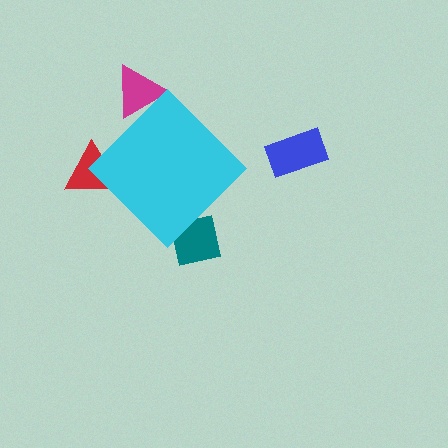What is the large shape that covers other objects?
A cyan diamond.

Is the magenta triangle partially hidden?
Yes, the magenta triangle is partially hidden behind the cyan diamond.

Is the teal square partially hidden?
Yes, the teal square is partially hidden behind the cyan diamond.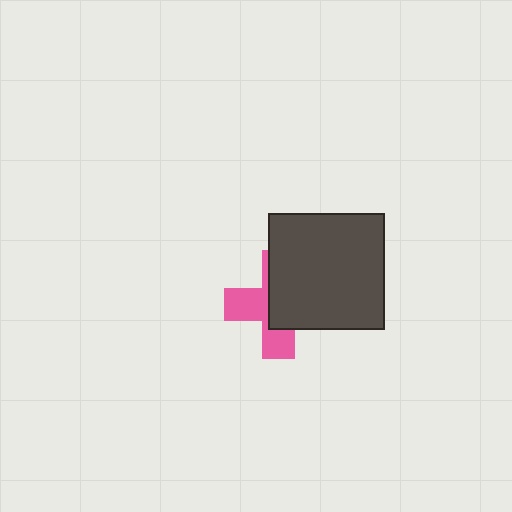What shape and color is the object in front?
The object in front is a dark gray square.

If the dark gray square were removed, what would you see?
You would see the complete pink cross.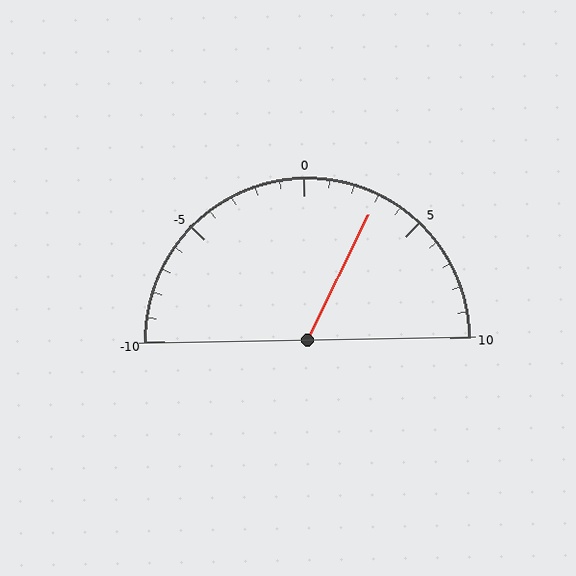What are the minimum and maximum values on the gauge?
The gauge ranges from -10 to 10.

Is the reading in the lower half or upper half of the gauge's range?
The reading is in the upper half of the range (-10 to 10).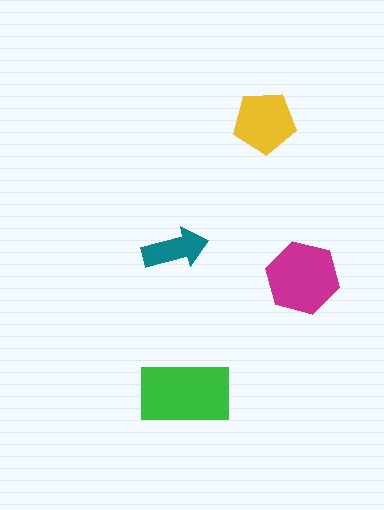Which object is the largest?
The green rectangle.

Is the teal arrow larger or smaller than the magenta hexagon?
Smaller.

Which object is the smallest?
The teal arrow.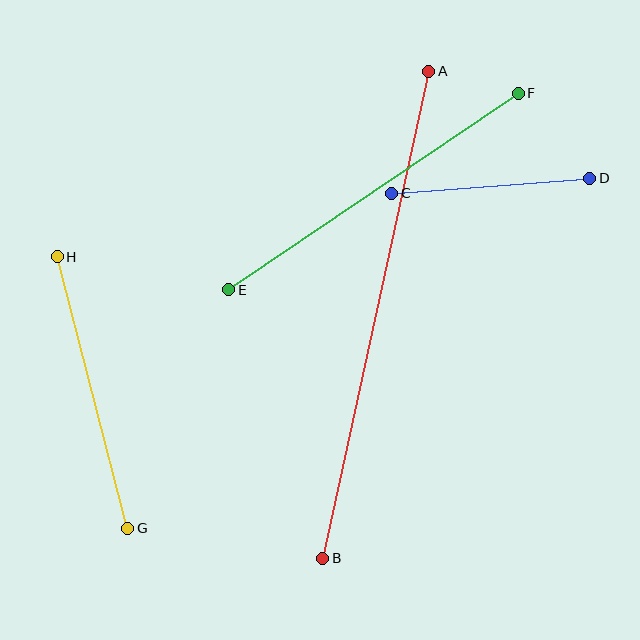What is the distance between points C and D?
The distance is approximately 199 pixels.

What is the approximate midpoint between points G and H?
The midpoint is at approximately (93, 392) pixels.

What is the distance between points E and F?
The distance is approximately 350 pixels.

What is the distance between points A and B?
The distance is approximately 498 pixels.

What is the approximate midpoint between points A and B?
The midpoint is at approximately (376, 315) pixels.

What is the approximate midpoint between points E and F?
The midpoint is at approximately (373, 191) pixels.